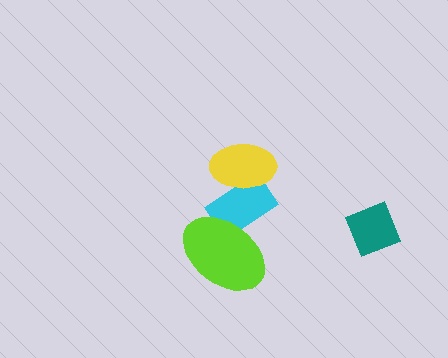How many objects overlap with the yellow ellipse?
1 object overlaps with the yellow ellipse.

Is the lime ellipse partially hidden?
No, no other shape covers it.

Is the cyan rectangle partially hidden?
Yes, it is partially covered by another shape.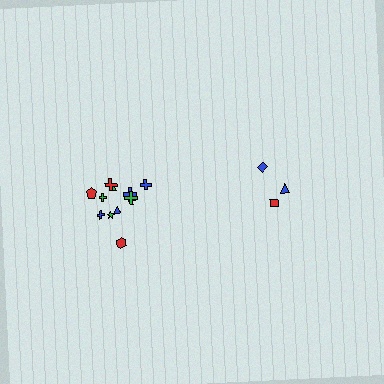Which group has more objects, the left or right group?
The left group.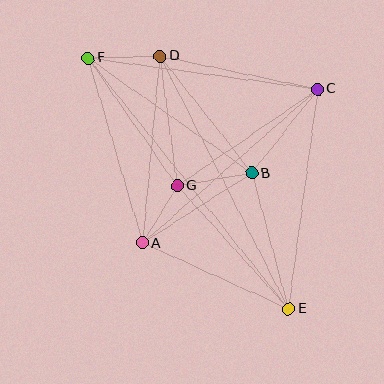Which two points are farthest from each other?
Points E and F are farthest from each other.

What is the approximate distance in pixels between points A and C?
The distance between A and C is approximately 233 pixels.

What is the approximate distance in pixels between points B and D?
The distance between B and D is approximately 149 pixels.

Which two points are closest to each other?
Points A and G are closest to each other.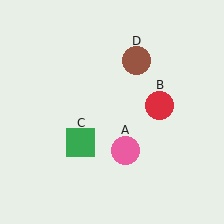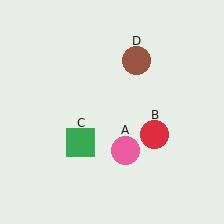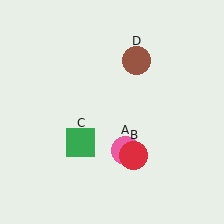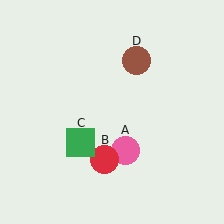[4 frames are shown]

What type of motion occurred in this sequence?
The red circle (object B) rotated clockwise around the center of the scene.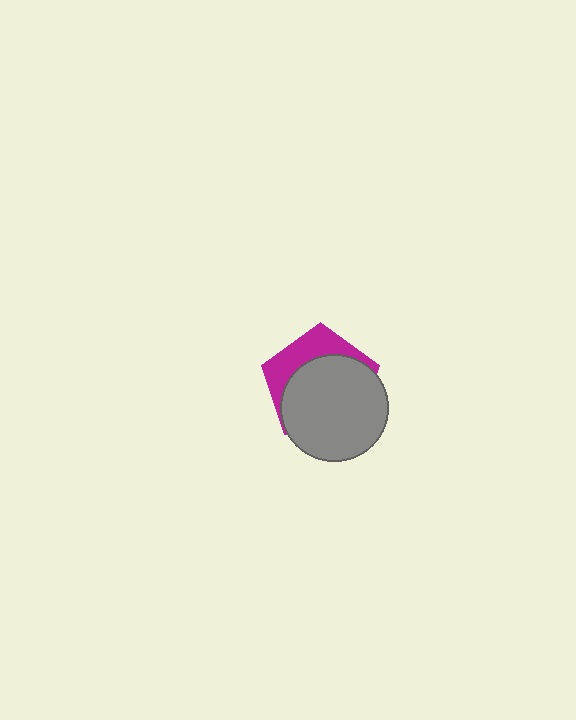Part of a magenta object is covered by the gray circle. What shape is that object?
It is a pentagon.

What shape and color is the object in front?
The object in front is a gray circle.